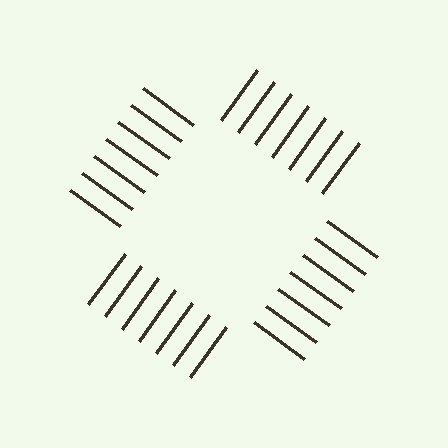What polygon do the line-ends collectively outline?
An illusory square — the line segments terminate on its edges but no continuous stroke is drawn.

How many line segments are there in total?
28 — 7 along each of the 4 edges.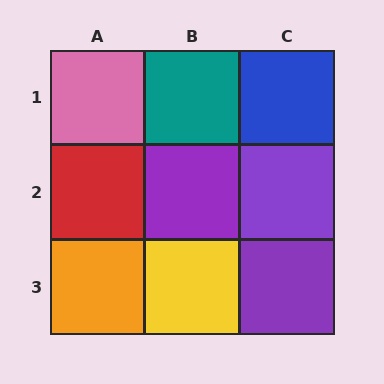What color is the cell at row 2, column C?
Purple.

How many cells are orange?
1 cell is orange.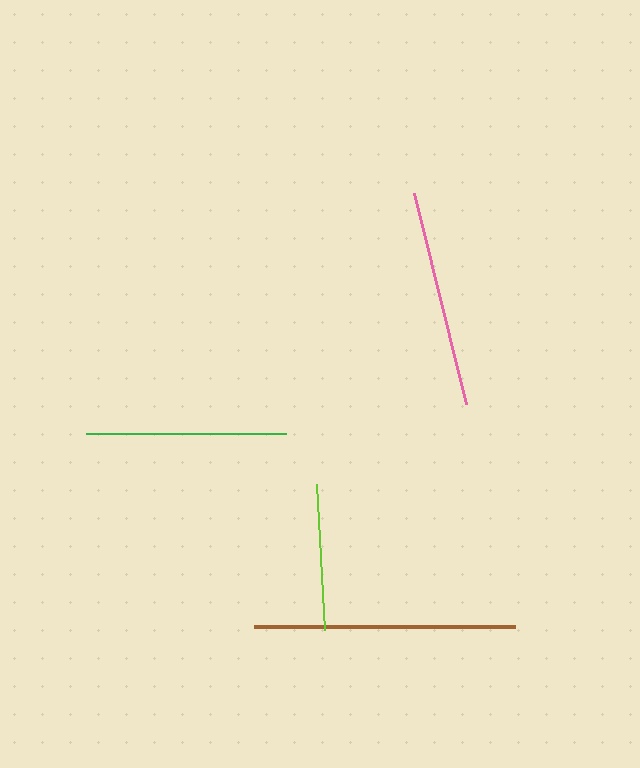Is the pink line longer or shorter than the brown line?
The brown line is longer than the pink line.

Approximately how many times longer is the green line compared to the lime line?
The green line is approximately 1.4 times the length of the lime line.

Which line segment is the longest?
The brown line is the longest at approximately 261 pixels.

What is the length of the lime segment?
The lime segment is approximately 146 pixels long.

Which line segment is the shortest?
The lime line is the shortest at approximately 146 pixels.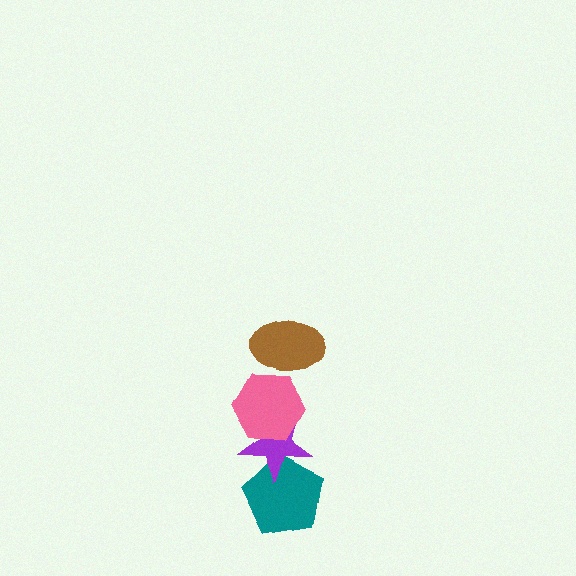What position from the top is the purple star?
The purple star is 3rd from the top.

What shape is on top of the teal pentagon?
The purple star is on top of the teal pentagon.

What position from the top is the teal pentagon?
The teal pentagon is 4th from the top.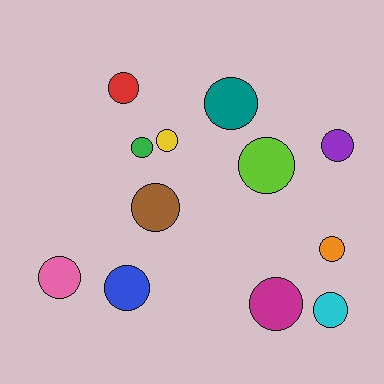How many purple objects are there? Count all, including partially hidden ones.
There is 1 purple object.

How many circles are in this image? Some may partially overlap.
There are 12 circles.